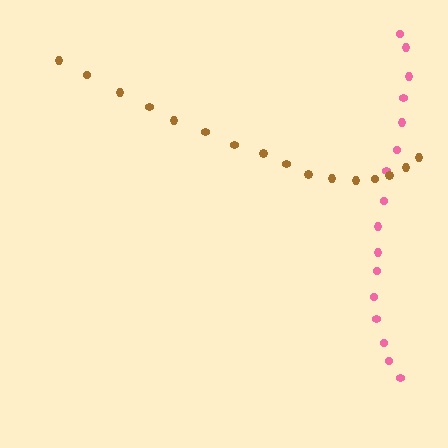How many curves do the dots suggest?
There are 2 distinct paths.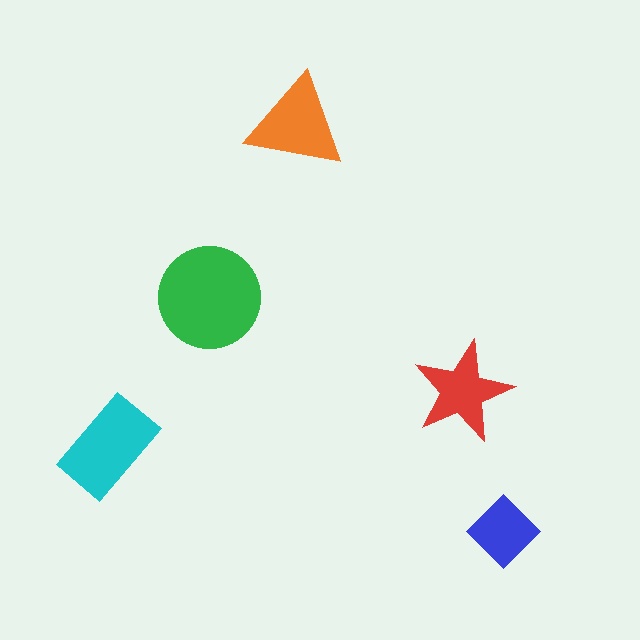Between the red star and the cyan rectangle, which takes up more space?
The cyan rectangle.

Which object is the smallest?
The blue diamond.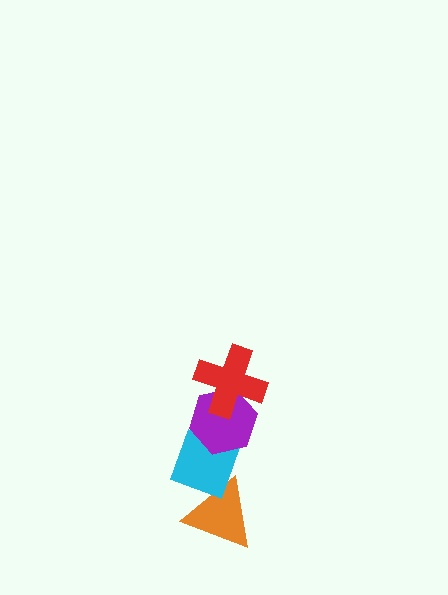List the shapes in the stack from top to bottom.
From top to bottom: the red cross, the purple hexagon, the cyan diamond, the orange triangle.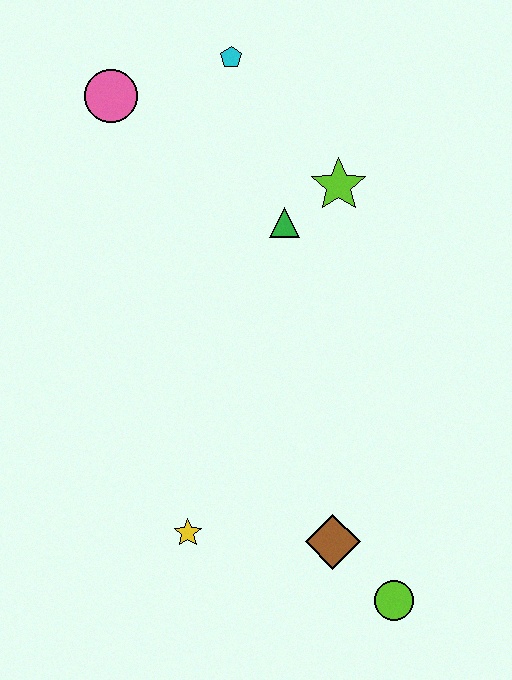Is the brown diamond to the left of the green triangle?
No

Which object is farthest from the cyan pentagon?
The lime circle is farthest from the cyan pentagon.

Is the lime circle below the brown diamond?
Yes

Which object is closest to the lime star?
The green triangle is closest to the lime star.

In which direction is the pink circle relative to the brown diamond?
The pink circle is above the brown diamond.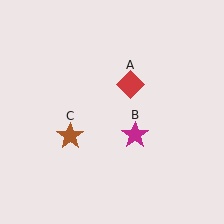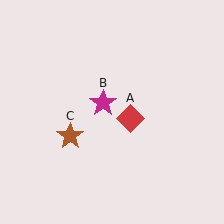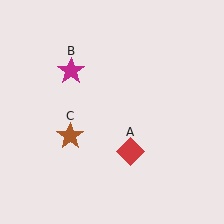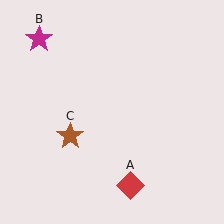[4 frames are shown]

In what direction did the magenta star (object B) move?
The magenta star (object B) moved up and to the left.